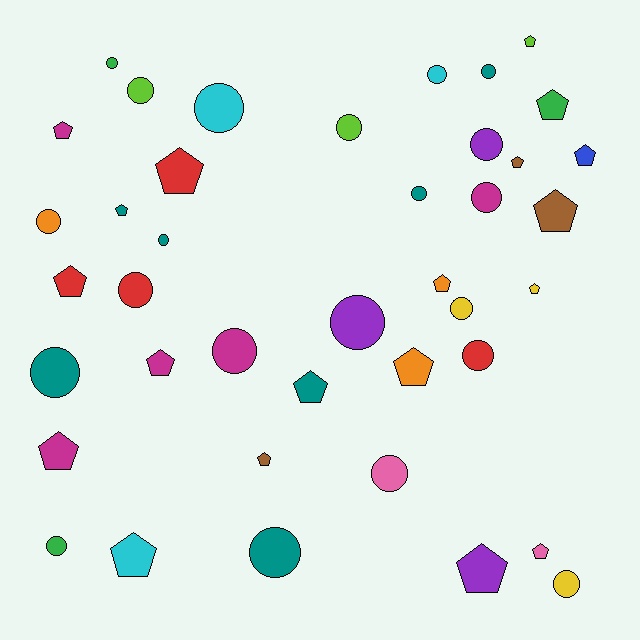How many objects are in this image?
There are 40 objects.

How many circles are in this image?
There are 21 circles.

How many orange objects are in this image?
There are 3 orange objects.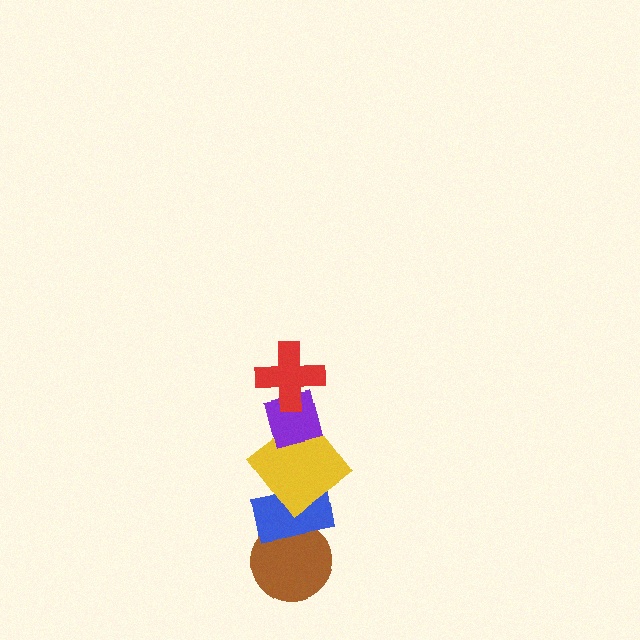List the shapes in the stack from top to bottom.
From top to bottom: the red cross, the purple square, the yellow diamond, the blue rectangle, the brown circle.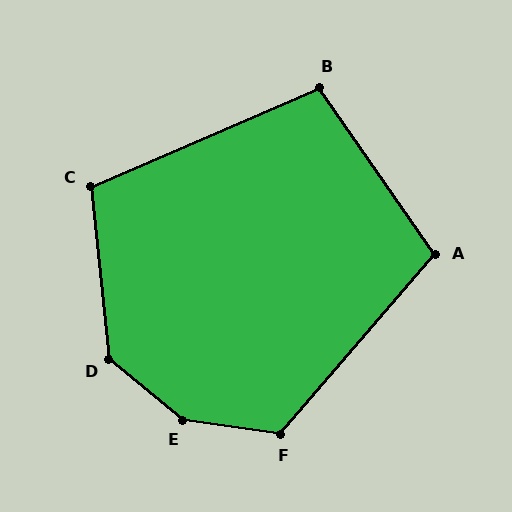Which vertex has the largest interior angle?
E, at approximately 149 degrees.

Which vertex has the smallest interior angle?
B, at approximately 102 degrees.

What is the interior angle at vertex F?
Approximately 123 degrees (obtuse).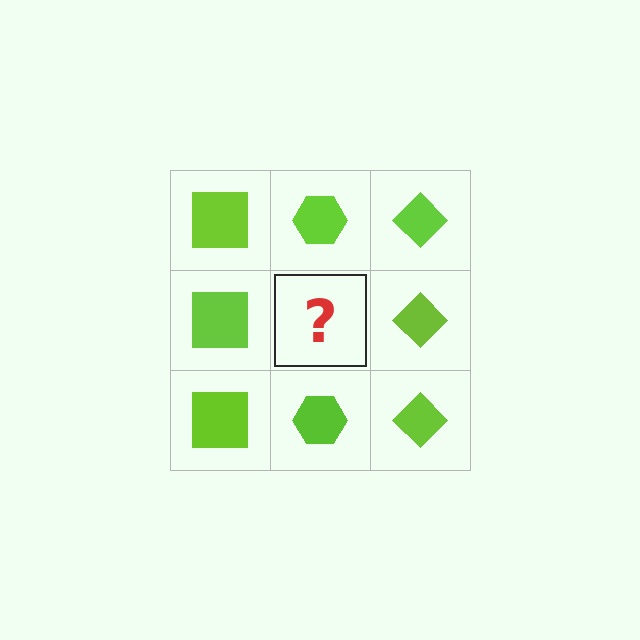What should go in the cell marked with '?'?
The missing cell should contain a lime hexagon.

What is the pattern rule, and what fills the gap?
The rule is that each column has a consistent shape. The gap should be filled with a lime hexagon.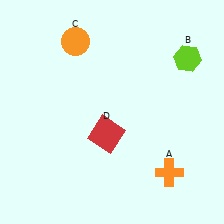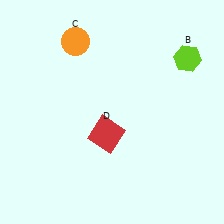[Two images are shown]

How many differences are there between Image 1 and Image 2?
There is 1 difference between the two images.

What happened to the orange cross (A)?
The orange cross (A) was removed in Image 2. It was in the bottom-right area of Image 1.